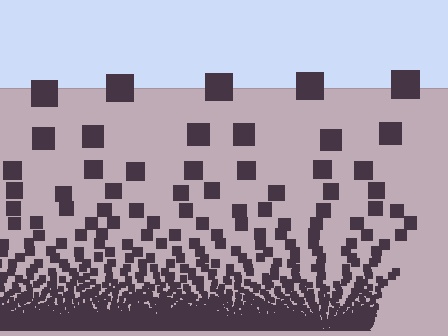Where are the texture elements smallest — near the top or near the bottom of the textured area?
Near the bottom.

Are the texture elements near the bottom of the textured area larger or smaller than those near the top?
Smaller. The gradient is inverted — elements near the bottom are smaller and denser.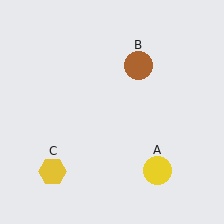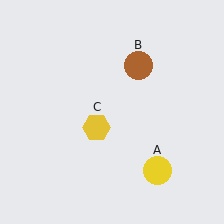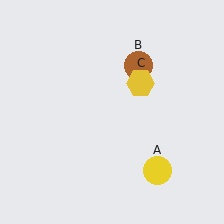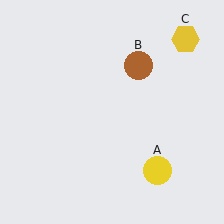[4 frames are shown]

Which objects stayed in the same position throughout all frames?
Yellow circle (object A) and brown circle (object B) remained stationary.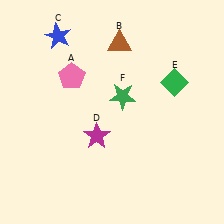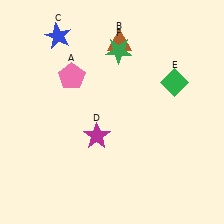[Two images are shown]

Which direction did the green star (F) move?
The green star (F) moved up.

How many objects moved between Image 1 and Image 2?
1 object moved between the two images.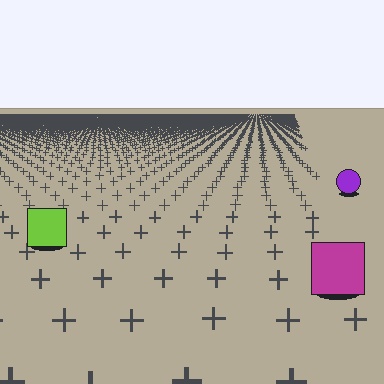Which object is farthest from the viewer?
The purple circle is farthest from the viewer. It appears smaller and the ground texture around it is denser.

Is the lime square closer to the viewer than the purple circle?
Yes. The lime square is closer — you can tell from the texture gradient: the ground texture is coarser near it.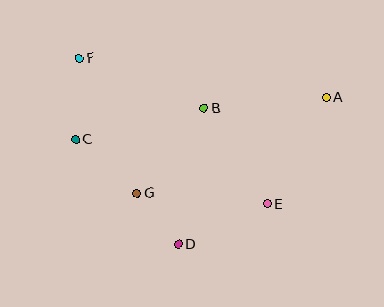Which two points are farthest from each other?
Points A and C are farthest from each other.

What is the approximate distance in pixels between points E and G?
The distance between E and G is approximately 130 pixels.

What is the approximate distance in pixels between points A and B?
The distance between A and B is approximately 123 pixels.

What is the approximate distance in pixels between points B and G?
The distance between B and G is approximately 108 pixels.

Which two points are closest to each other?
Points D and G are closest to each other.